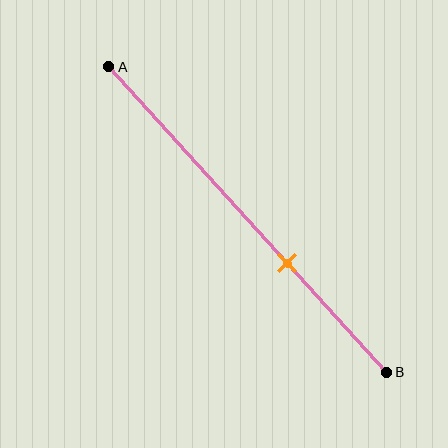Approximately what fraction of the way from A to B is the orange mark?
The orange mark is approximately 65% of the way from A to B.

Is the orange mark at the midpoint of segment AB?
No, the mark is at about 65% from A, not at the 50% midpoint.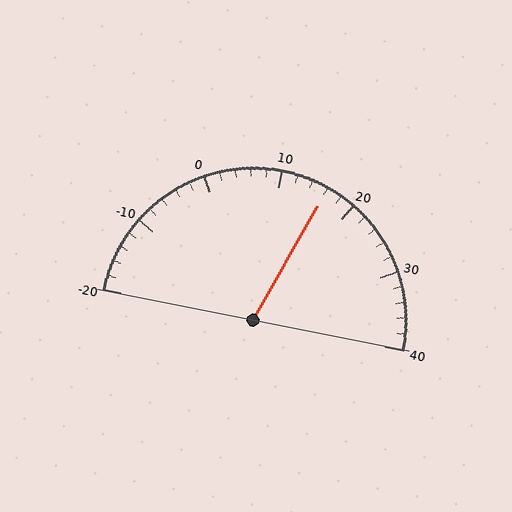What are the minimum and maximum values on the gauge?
The gauge ranges from -20 to 40.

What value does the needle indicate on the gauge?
The needle indicates approximately 16.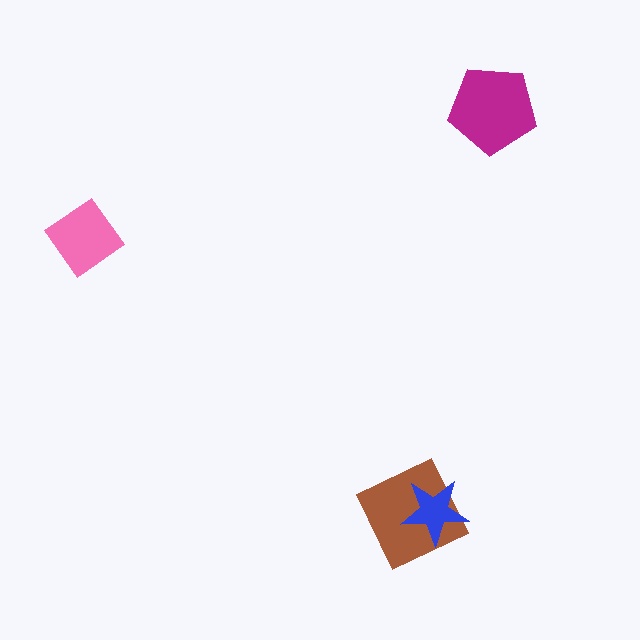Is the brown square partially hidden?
Yes, it is partially covered by another shape.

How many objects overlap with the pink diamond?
0 objects overlap with the pink diamond.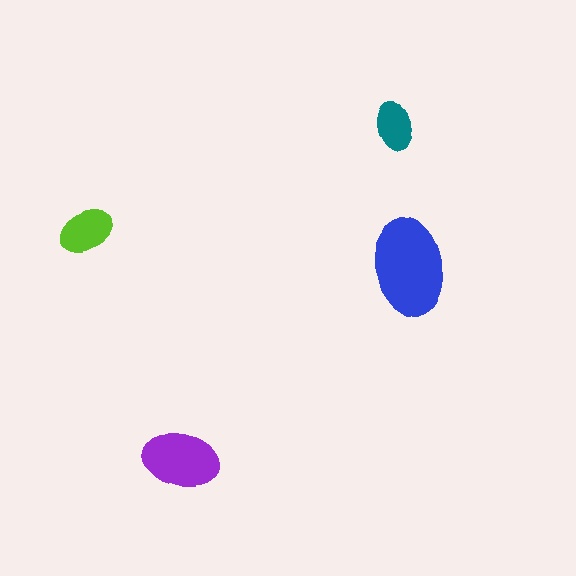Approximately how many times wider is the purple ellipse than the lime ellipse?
About 1.5 times wider.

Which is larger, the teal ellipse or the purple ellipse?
The purple one.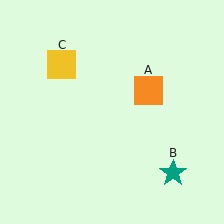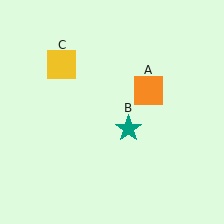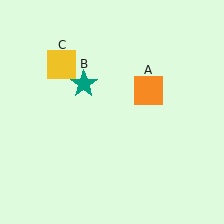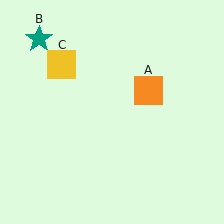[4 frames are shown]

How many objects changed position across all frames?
1 object changed position: teal star (object B).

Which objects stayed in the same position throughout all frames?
Orange square (object A) and yellow square (object C) remained stationary.